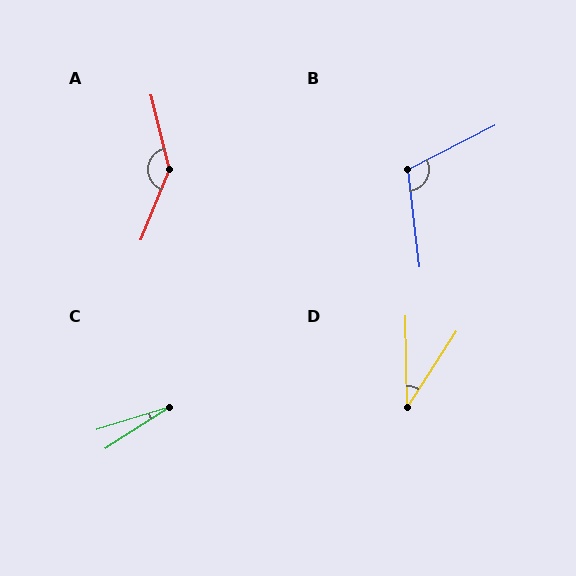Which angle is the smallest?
C, at approximately 16 degrees.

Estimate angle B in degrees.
Approximately 110 degrees.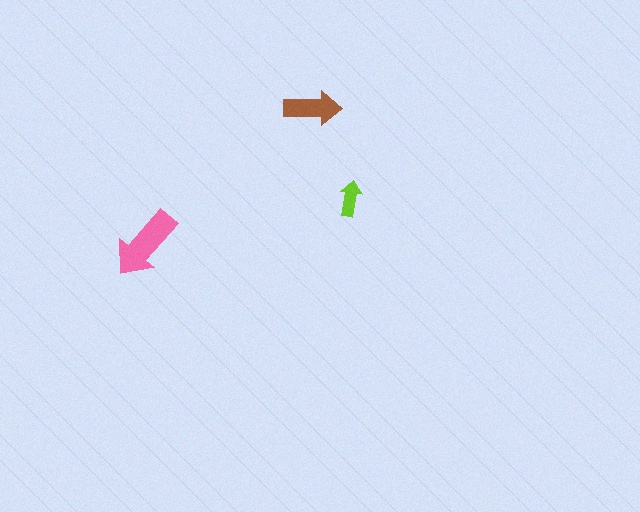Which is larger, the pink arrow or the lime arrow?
The pink one.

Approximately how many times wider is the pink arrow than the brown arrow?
About 1.5 times wider.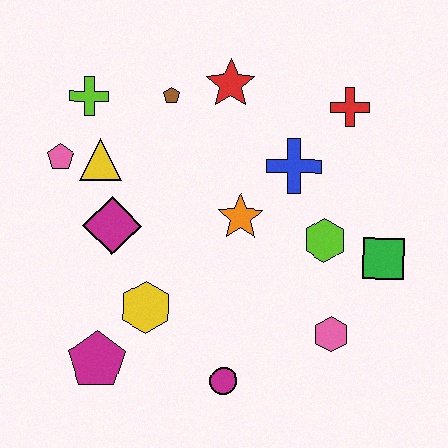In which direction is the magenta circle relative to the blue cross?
The magenta circle is below the blue cross.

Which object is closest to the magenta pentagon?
The yellow hexagon is closest to the magenta pentagon.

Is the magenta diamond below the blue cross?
Yes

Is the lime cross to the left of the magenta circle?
Yes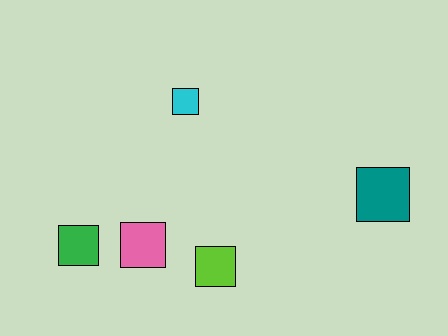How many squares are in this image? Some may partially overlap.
There are 5 squares.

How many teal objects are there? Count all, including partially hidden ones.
There is 1 teal object.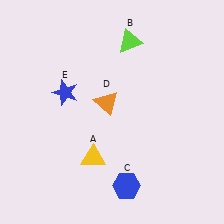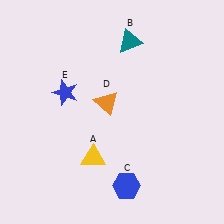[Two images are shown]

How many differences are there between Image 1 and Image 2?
There is 1 difference between the two images.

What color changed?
The triangle (B) changed from lime in Image 1 to teal in Image 2.